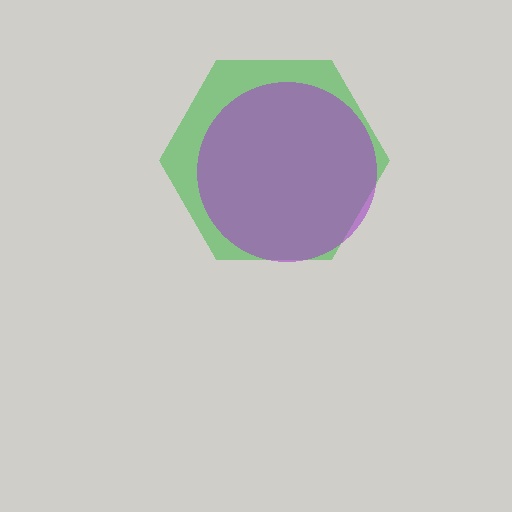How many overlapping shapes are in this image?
There are 2 overlapping shapes in the image.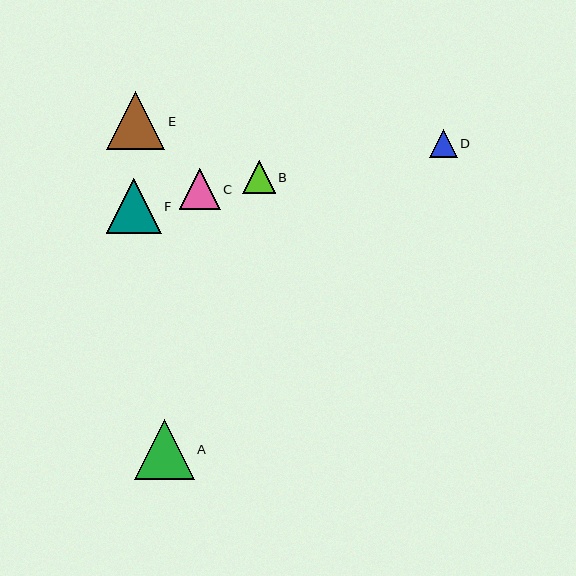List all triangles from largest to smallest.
From largest to smallest: A, E, F, C, B, D.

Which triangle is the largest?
Triangle A is the largest with a size of approximately 60 pixels.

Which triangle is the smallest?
Triangle D is the smallest with a size of approximately 28 pixels.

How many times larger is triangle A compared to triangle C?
Triangle A is approximately 1.5 times the size of triangle C.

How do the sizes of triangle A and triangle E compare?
Triangle A and triangle E are approximately the same size.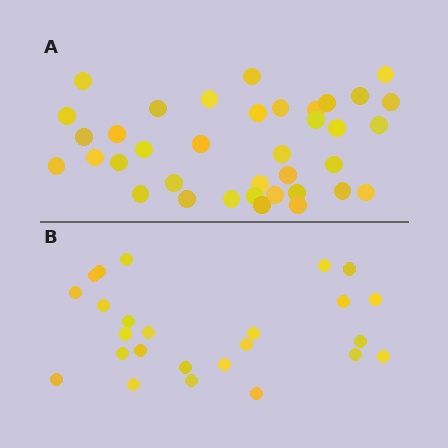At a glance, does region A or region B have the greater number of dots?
Region A (the top region) has more dots.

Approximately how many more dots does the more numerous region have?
Region A has roughly 12 or so more dots than region B.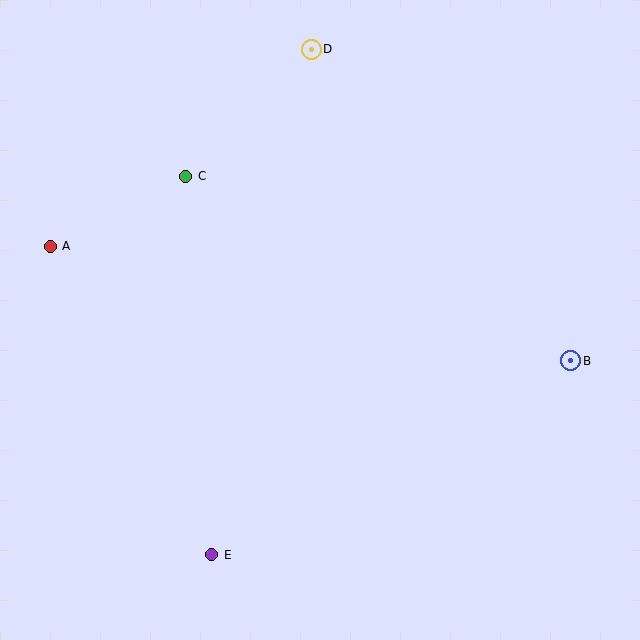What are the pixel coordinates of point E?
Point E is at (212, 555).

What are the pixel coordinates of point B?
Point B is at (571, 361).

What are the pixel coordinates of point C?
Point C is at (186, 176).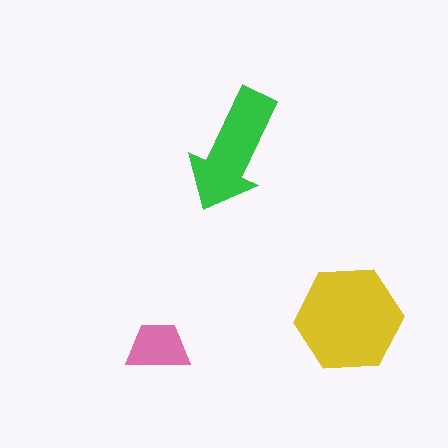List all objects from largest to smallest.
The yellow hexagon, the green arrow, the pink trapezoid.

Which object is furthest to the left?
The pink trapezoid is leftmost.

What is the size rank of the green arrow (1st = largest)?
2nd.